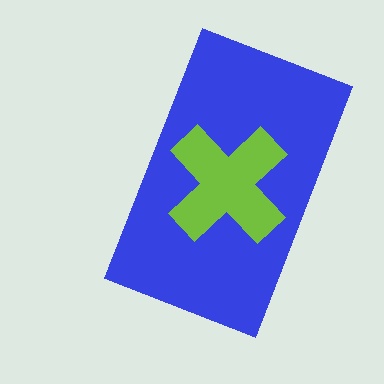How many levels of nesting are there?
2.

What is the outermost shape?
The blue rectangle.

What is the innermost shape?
The lime cross.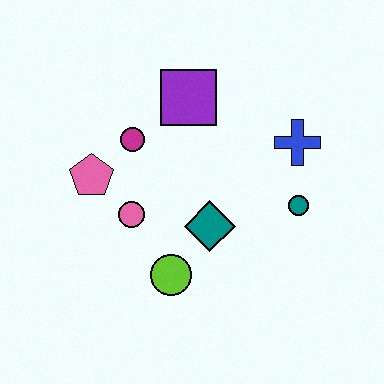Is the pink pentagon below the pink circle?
No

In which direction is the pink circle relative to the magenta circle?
The pink circle is below the magenta circle.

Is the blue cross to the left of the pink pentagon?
No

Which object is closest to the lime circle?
The teal diamond is closest to the lime circle.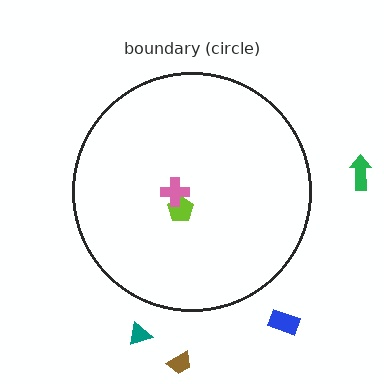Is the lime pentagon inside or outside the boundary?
Inside.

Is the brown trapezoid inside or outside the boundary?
Outside.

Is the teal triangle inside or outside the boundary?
Outside.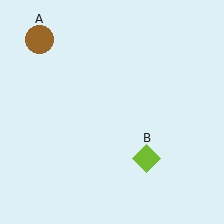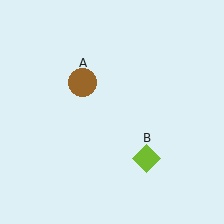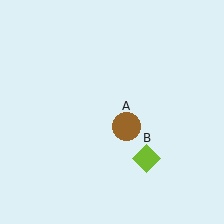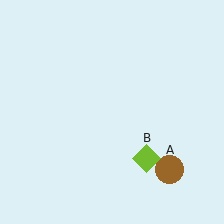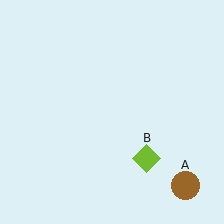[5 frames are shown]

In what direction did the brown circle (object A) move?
The brown circle (object A) moved down and to the right.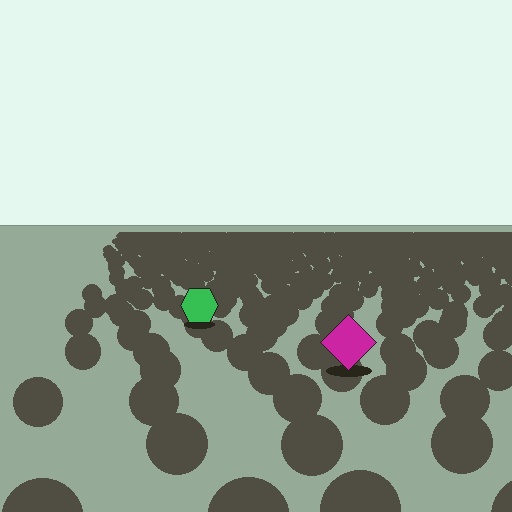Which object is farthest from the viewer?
The green hexagon is farthest from the viewer. It appears smaller and the ground texture around it is denser.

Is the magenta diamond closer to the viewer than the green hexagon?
Yes. The magenta diamond is closer — you can tell from the texture gradient: the ground texture is coarser near it.